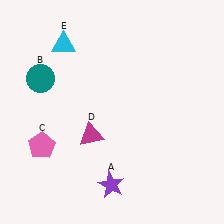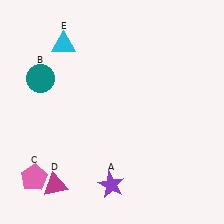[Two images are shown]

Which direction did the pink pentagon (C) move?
The pink pentagon (C) moved down.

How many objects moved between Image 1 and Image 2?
2 objects moved between the two images.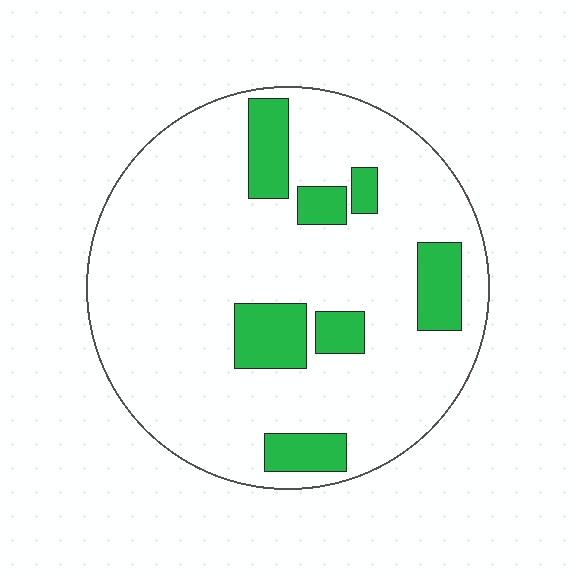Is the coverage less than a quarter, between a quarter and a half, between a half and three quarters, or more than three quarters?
Less than a quarter.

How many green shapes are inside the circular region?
7.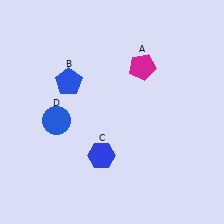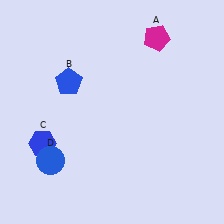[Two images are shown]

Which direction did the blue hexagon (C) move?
The blue hexagon (C) moved left.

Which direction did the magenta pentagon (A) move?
The magenta pentagon (A) moved up.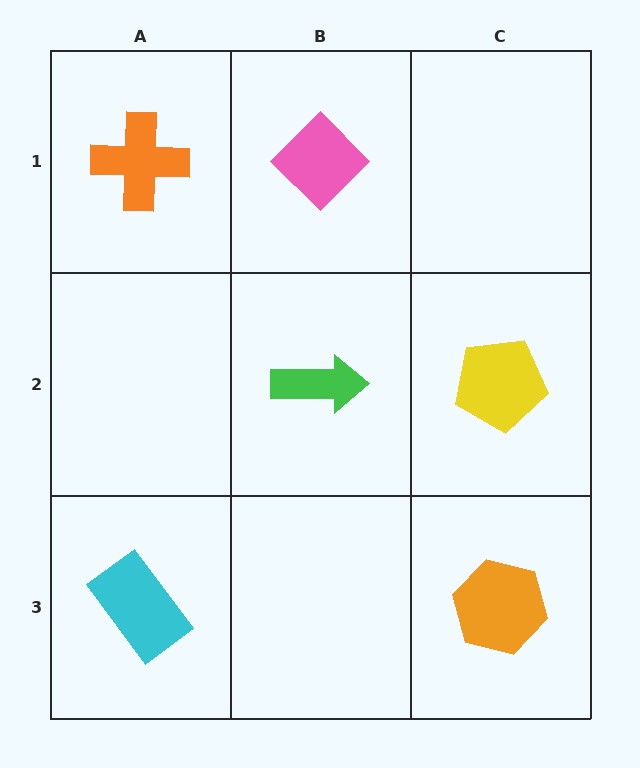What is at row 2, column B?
A green arrow.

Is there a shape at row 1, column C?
No, that cell is empty.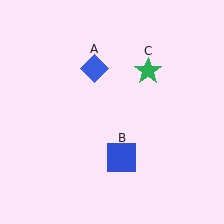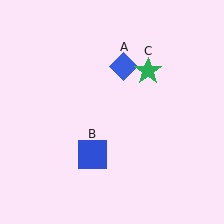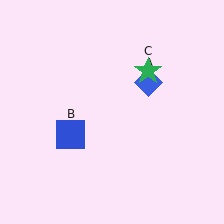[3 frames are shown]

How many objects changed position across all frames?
2 objects changed position: blue diamond (object A), blue square (object B).